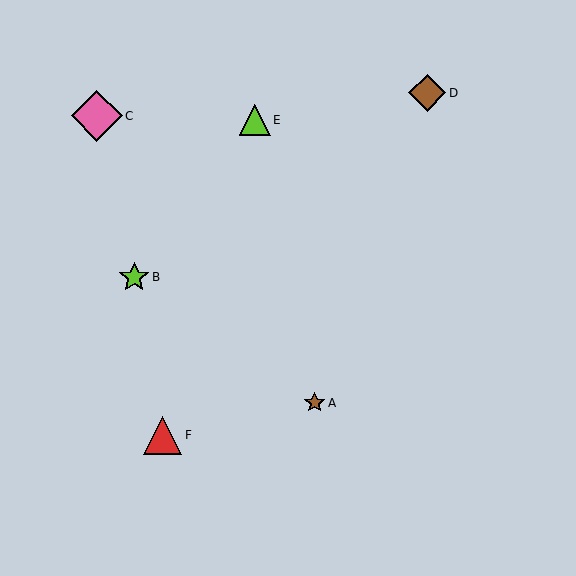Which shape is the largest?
The pink diamond (labeled C) is the largest.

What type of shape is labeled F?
Shape F is a red triangle.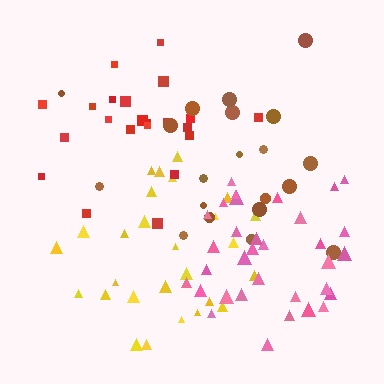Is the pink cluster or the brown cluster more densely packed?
Pink.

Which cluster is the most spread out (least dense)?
Brown.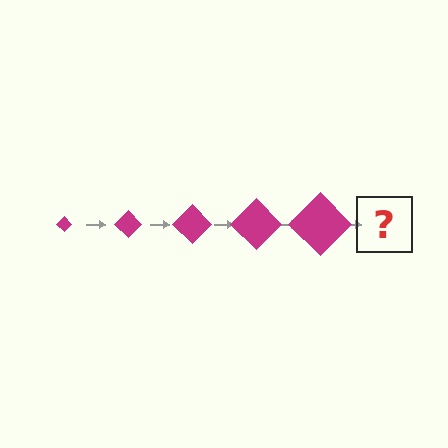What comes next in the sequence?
The next element should be a magenta diamond, larger than the previous one.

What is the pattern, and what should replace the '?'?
The pattern is that the diamond gets progressively larger each step. The '?' should be a magenta diamond, larger than the previous one.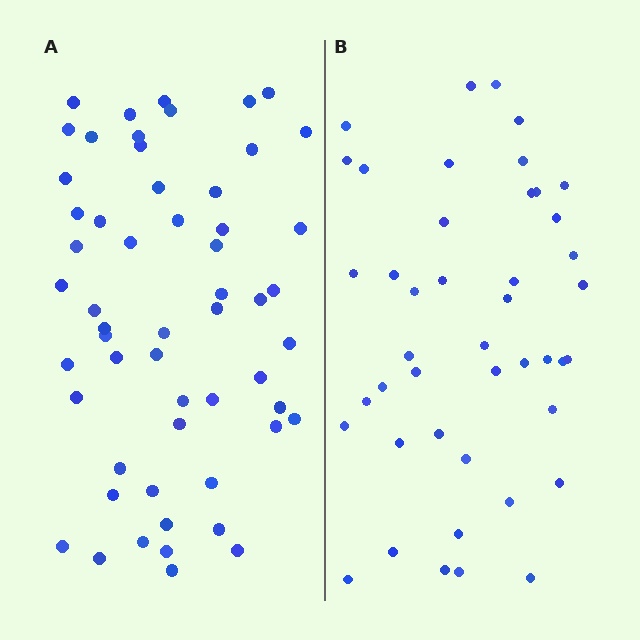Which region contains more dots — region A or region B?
Region A (the left region) has more dots.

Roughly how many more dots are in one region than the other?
Region A has roughly 12 or so more dots than region B.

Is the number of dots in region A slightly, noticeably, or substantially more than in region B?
Region A has noticeably more, but not dramatically so. The ratio is roughly 1.3 to 1.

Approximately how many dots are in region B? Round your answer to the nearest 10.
About 40 dots. (The exact count is 44, which rounds to 40.)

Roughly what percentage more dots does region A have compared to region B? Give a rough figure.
About 25% more.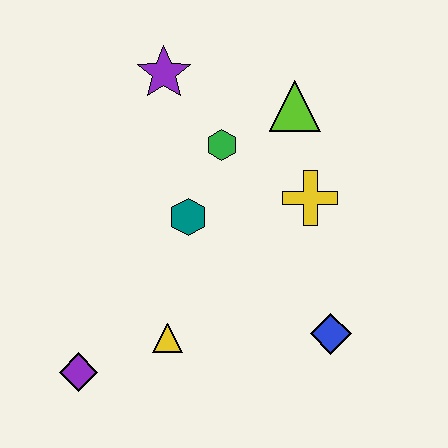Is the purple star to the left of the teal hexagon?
Yes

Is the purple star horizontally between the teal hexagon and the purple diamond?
Yes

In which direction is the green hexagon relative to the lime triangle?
The green hexagon is to the left of the lime triangle.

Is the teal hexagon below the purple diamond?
No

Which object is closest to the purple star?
The green hexagon is closest to the purple star.